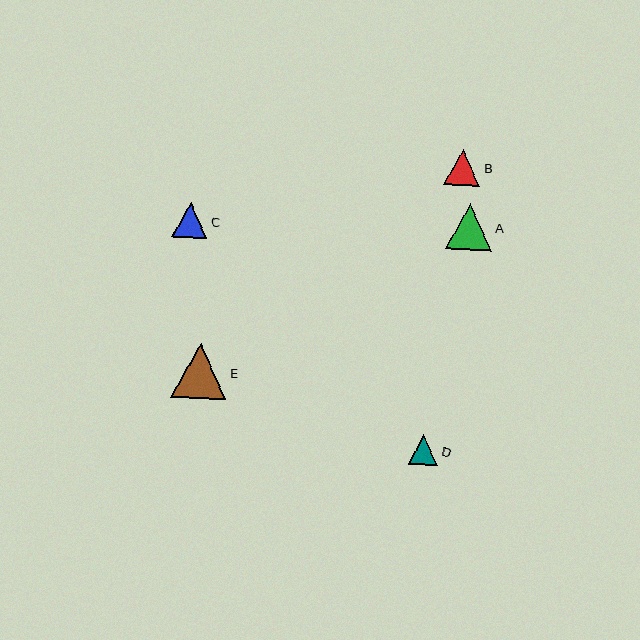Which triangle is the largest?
Triangle E is the largest with a size of approximately 55 pixels.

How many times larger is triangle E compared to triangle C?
Triangle E is approximately 1.6 times the size of triangle C.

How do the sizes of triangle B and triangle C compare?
Triangle B and triangle C are approximately the same size.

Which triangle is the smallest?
Triangle D is the smallest with a size of approximately 29 pixels.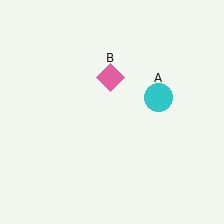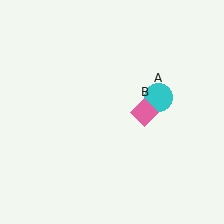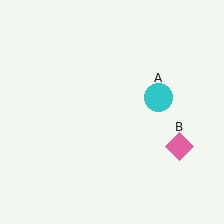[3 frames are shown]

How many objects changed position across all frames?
1 object changed position: pink diamond (object B).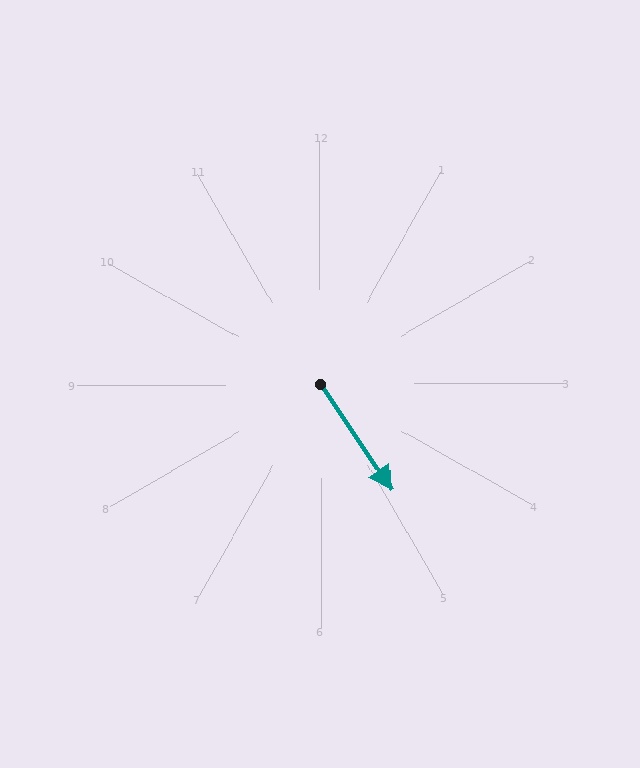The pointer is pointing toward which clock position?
Roughly 5 o'clock.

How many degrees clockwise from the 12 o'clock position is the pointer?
Approximately 146 degrees.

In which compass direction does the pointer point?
Southeast.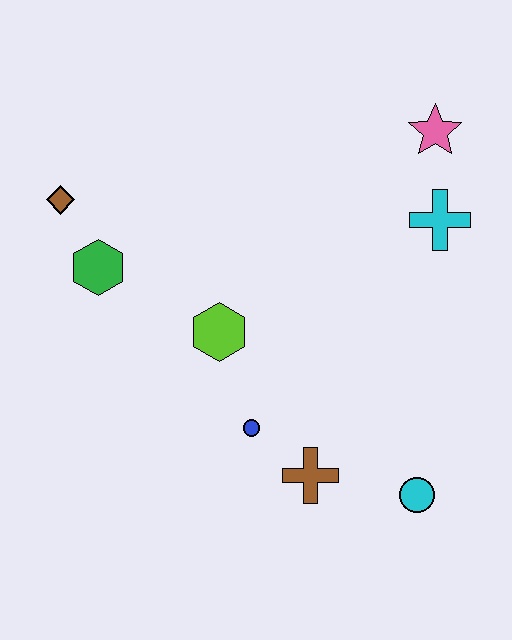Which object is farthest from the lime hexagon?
The pink star is farthest from the lime hexagon.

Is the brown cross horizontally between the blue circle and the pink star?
Yes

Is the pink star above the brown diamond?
Yes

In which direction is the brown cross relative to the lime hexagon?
The brown cross is below the lime hexagon.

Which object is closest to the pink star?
The cyan cross is closest to the pink star.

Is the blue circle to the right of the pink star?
No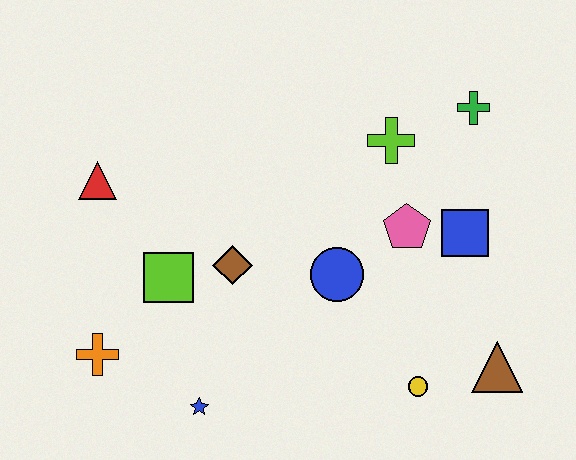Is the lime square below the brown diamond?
Yes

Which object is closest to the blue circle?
The pink pentagon is closest to the blue circle.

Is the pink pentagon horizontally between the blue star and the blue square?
Yes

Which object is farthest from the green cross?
The orange cross is farthest from the green cross.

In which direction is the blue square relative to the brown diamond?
The blue square is to the right of the brown diamond.